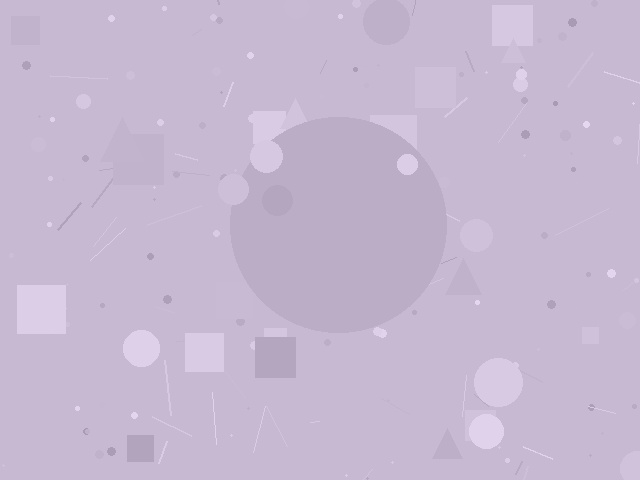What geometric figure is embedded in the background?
A circle is embedded in the background.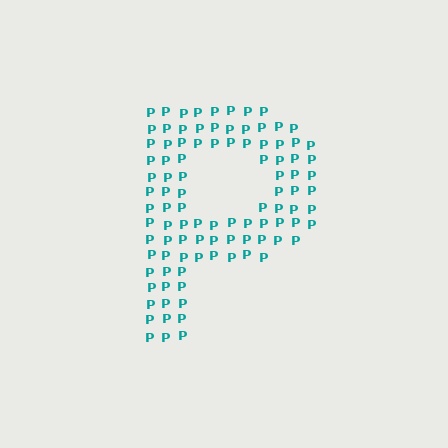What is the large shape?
The large shape is the letter P.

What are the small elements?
The small elements are letter P's.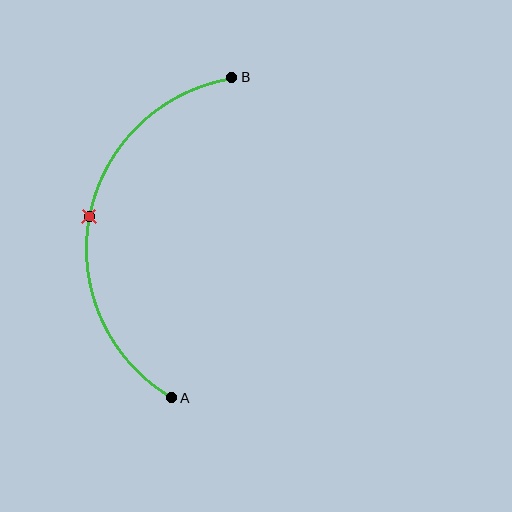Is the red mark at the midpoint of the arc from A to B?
Yes. The red mark lies on the arc at equal arc-length from both A and B — it is the arc midpoint.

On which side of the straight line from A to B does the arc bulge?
The arc bulges to the left of the straight line connecting A and B.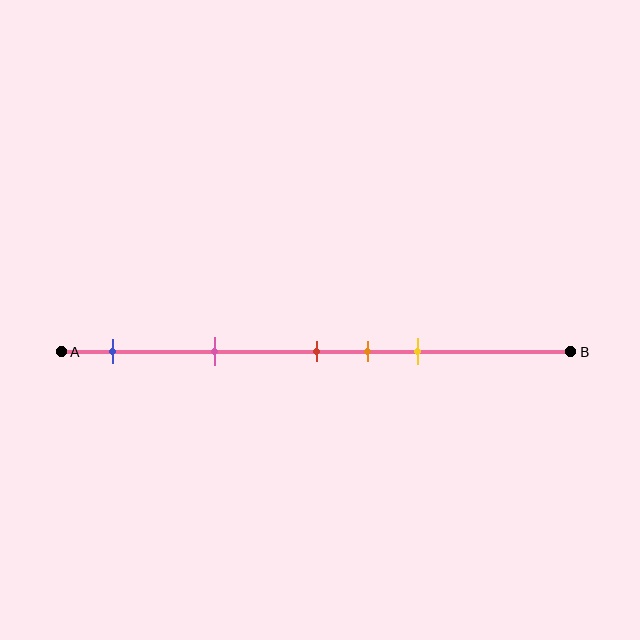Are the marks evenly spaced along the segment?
No, the marks are not evenly spaced.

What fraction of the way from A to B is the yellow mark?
The yellow mark is approximately 70% (0.7) of the way from A to B.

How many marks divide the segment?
There are 5 marks dividing the segment.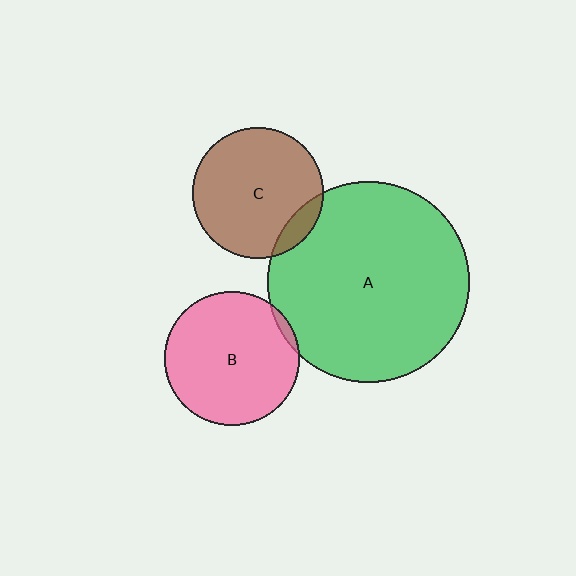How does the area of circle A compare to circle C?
Approximately 2.4 times.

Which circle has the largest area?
Circle A (green).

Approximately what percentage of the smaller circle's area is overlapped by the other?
Approximately 5%.